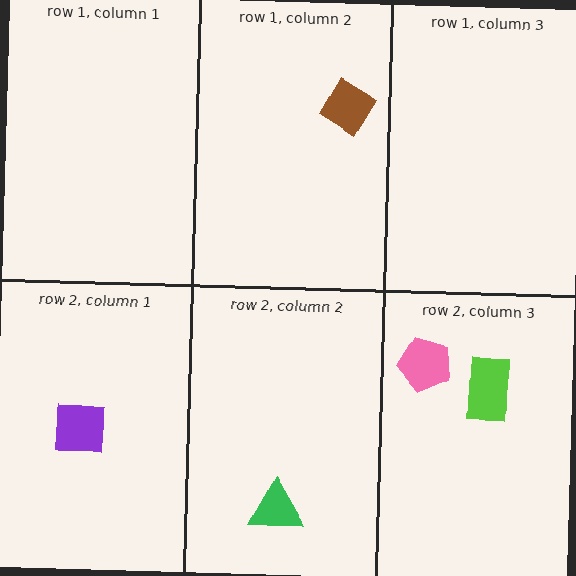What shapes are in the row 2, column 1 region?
The purple square.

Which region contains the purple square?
The row 2, column 1 region.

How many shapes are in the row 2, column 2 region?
1.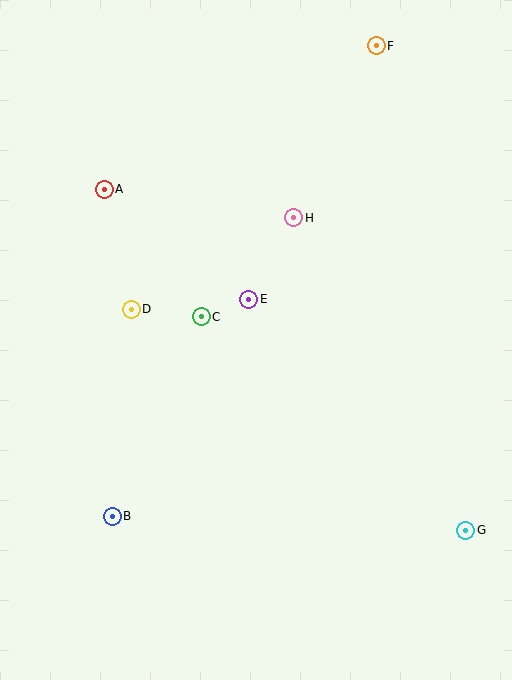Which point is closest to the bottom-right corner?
Point G is closest to the bottom-right corner.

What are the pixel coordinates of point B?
Point B is at (112, 516).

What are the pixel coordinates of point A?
Point A is at (104, 189).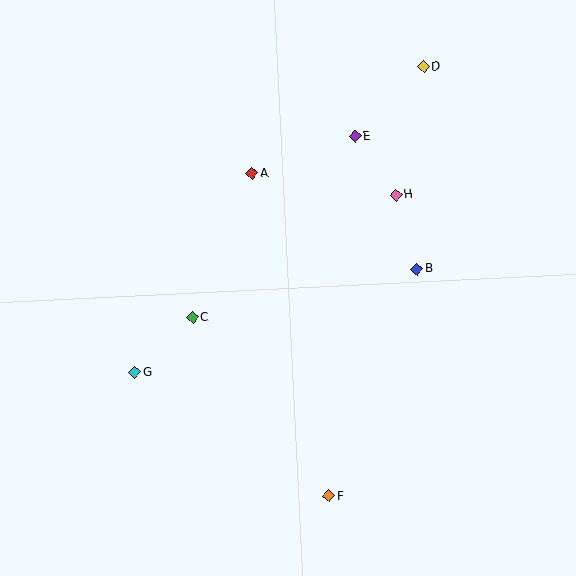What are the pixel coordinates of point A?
Point A is at (252, 173).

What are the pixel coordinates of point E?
Point E is at (355, 136).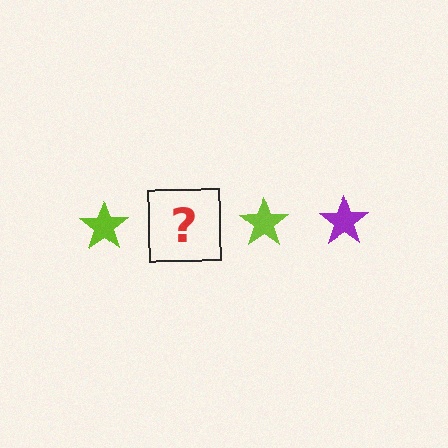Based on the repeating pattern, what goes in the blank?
The blank should be a purple star.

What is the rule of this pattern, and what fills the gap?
The rule is that the pattern cycles through lime, purple stars. The gap should be filled with a purple star.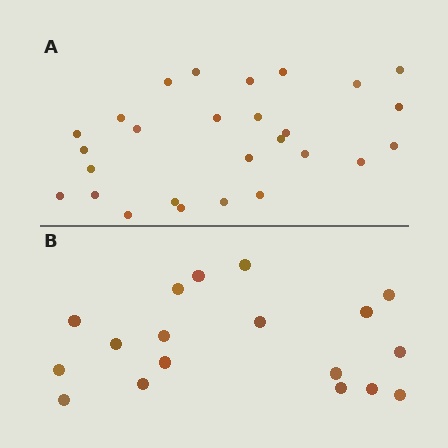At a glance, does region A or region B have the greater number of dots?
Region A (the top region) has more dots.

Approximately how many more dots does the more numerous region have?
Region A has roughly 8 or so more dots than region B.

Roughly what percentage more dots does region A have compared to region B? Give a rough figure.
About 50% more.